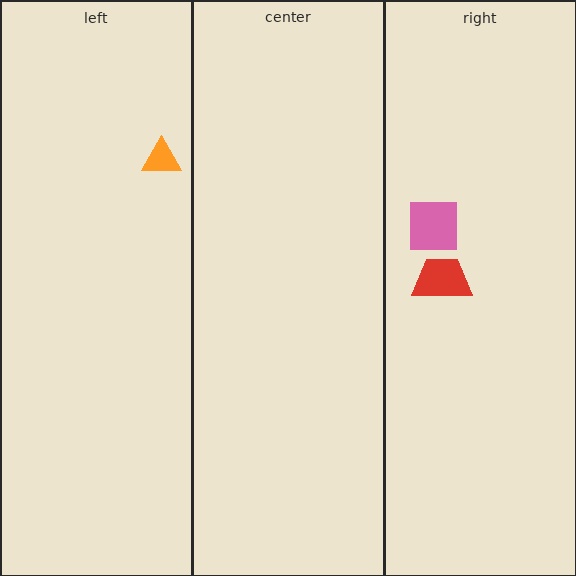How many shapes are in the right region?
2.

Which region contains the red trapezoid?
The right region.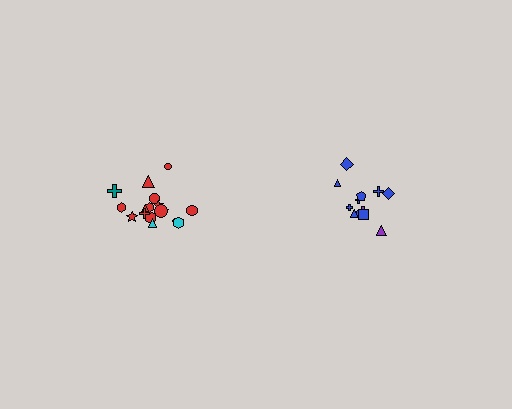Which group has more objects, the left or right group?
The left group.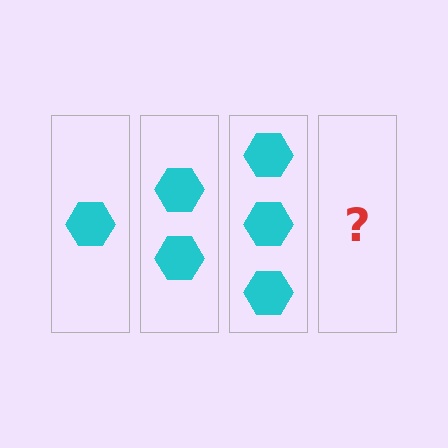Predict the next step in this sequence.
The next step is 4 hexagons.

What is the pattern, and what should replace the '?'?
The pattern is that each step adds one more hexagon. The '?' should be 4 hexagons.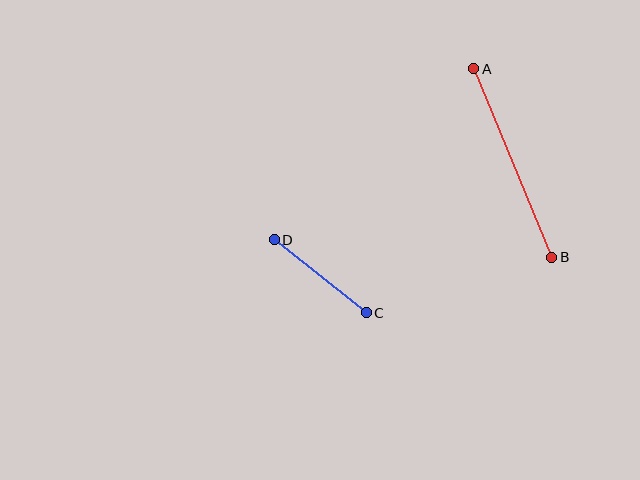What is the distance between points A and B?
The distance is approximately 204 pixels.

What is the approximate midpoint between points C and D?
The midpoint is at approximately (320, 276) pixels.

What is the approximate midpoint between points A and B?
The midpoint is at approximately (513, 163) pixels.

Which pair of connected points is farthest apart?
Points A and B are farthest apart.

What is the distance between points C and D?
The distance is approximately 117 pixels.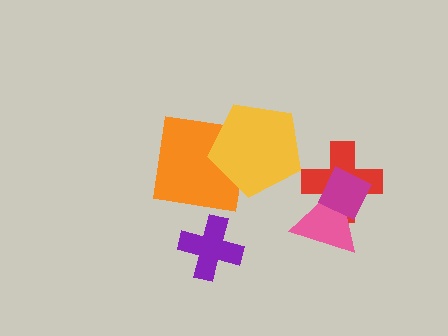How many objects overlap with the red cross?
2 objects overlap with the red cross.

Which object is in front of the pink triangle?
The magenta diamond is in front of the pink triangle.